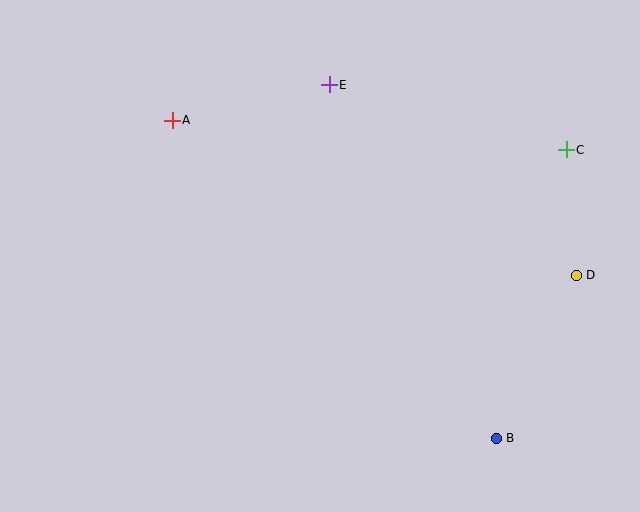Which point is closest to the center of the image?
Point E at (329, 85) is closest to the center.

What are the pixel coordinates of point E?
Point E is at (329, 85).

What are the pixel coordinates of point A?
Point A is at (172, 120).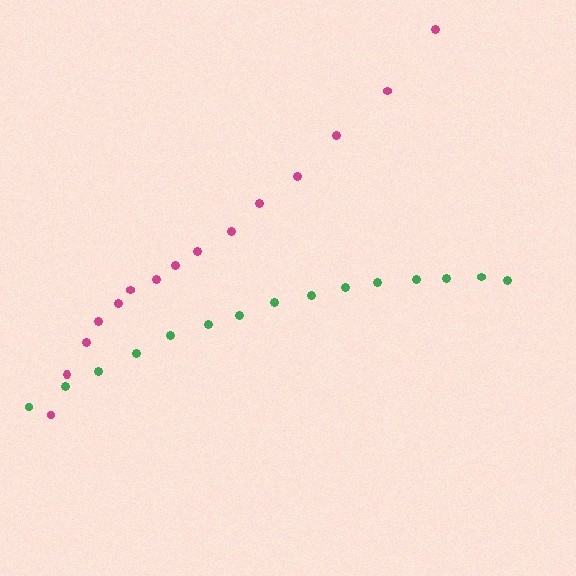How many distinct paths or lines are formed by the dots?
There are 2 distinct paths.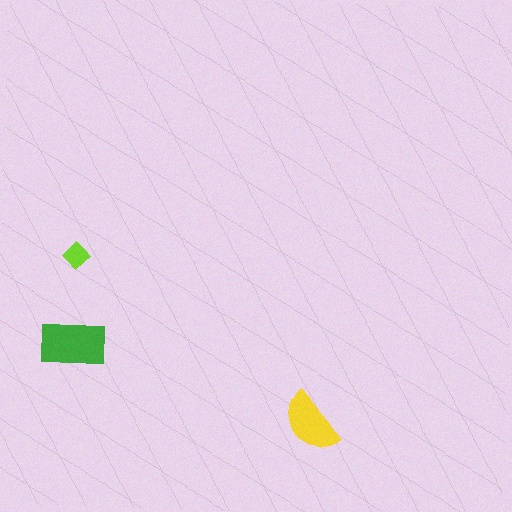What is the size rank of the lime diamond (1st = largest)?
3rd.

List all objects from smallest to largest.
The lime diamond, the yellow semicircle, the green rectangle.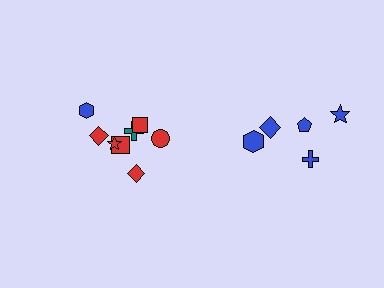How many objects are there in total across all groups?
There are 13 objects.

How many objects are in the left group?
There are 8 objects.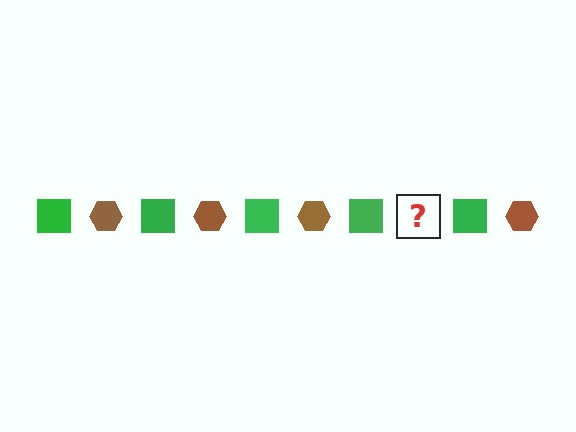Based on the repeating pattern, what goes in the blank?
The blank should be a brown hexagon.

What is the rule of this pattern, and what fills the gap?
The rule is that the pattern alternates between green square and brown hexagon. The gap should be filled with a brown hexagon.